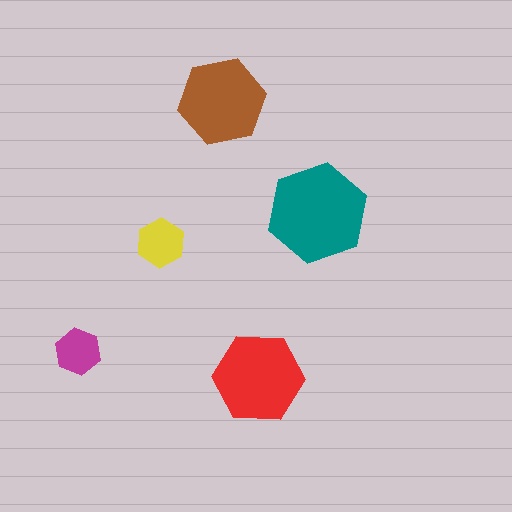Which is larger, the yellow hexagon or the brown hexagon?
The brown one.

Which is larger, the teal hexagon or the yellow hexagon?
The teal one.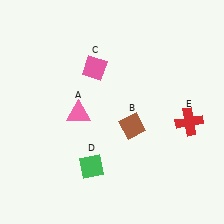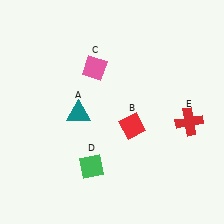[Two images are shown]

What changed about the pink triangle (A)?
In Image 1, A is pink. In Image 2, it changed to teal.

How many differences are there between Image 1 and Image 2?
There are 2 differences between the two images.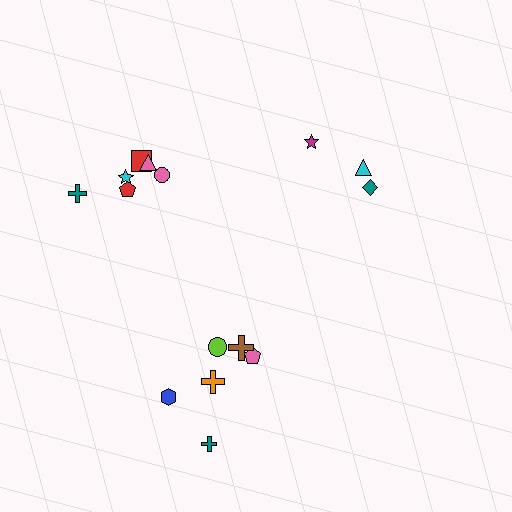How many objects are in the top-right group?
There are 3 objects.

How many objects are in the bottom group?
There are 6 objects.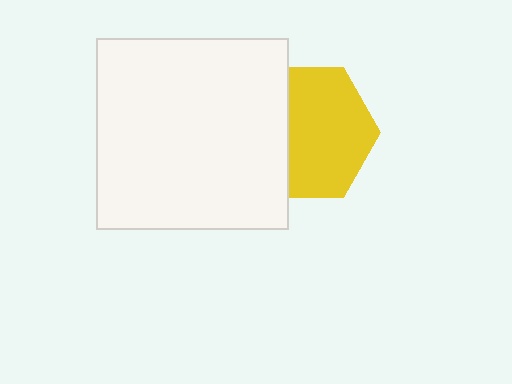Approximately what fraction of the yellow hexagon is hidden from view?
Roughly 36% of the yellow hexagon is hidden behind the white square.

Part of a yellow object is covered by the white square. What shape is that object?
It is a hexagon.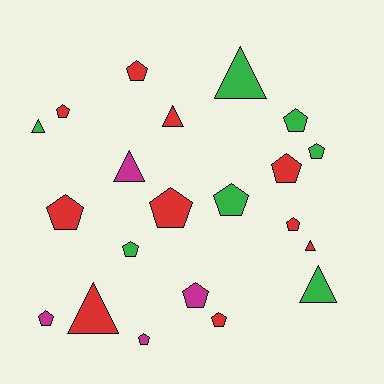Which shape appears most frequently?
Pentagon, with 14 objects.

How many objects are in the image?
There are 21 objects.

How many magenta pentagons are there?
There are 3 magenta pentagons.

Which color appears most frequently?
Red, with 10 objects.